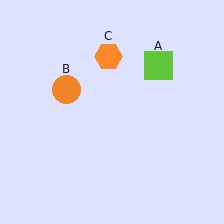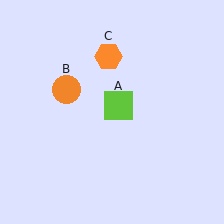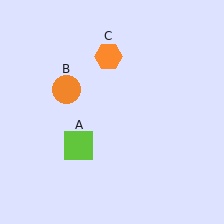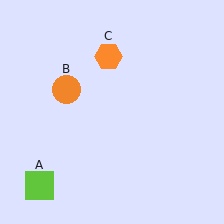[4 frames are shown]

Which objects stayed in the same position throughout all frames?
Orange circle (object B) and orange hexagon (object C) remained stationary.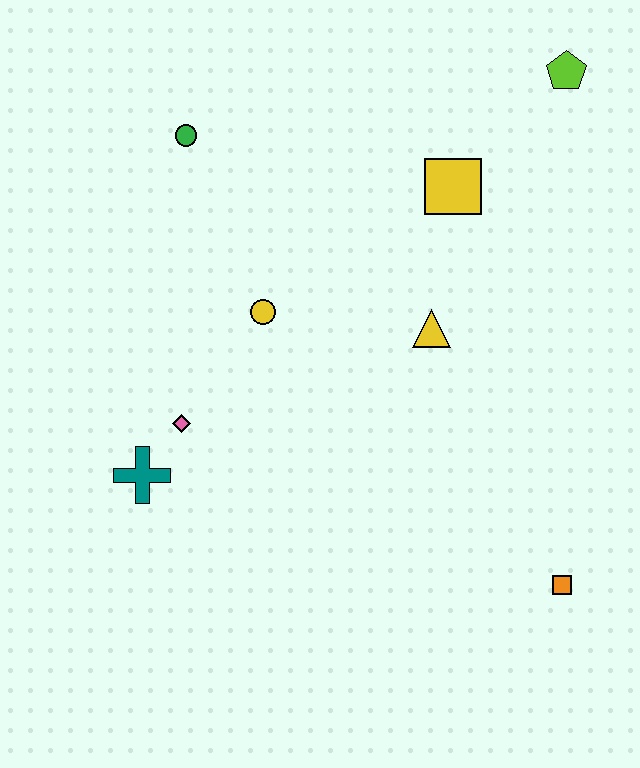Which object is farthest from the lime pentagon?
The teal cross is farthest from the lime pentagon.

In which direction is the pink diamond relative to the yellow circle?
The pink diamond is below the yellow circle.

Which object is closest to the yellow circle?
The pink diamond is closest to the yellow circle.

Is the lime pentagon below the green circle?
No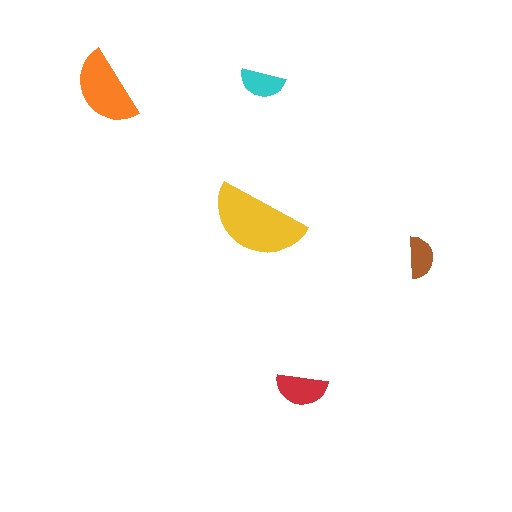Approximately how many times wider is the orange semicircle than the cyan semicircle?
About 1.5 times wider.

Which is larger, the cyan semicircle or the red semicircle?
The red one.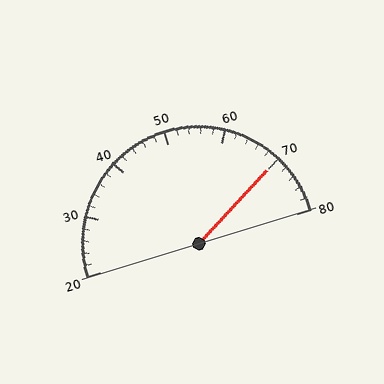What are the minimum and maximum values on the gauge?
The gauge ranges from 20 to 80.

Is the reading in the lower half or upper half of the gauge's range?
The reading is in the upper half of the range (20 to 80).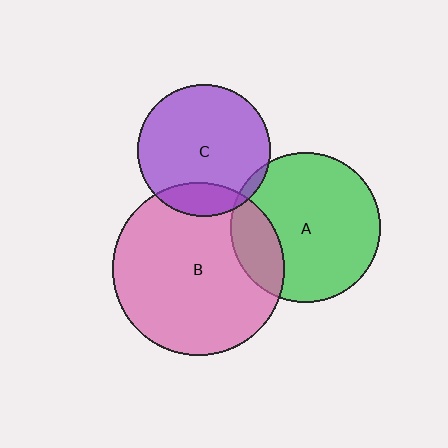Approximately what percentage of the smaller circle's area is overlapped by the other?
Approximately 15%.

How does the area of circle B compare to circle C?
Approximately 1.7 times.